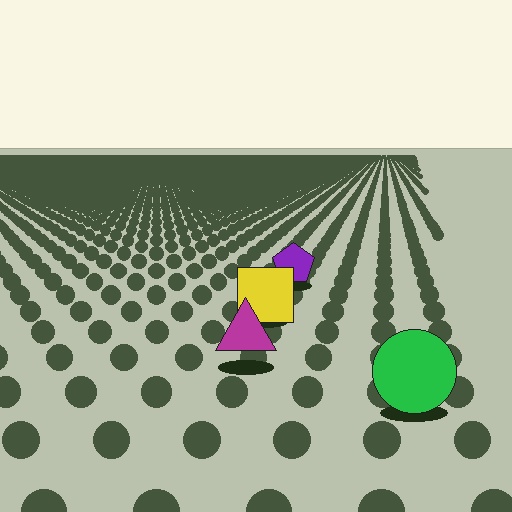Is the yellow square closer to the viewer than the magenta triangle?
No. The magenta triangle is closer — you can tell from the texture gradient: the ground texture is coarser near it.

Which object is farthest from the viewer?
The purple pentagon is farthest from the viewer. It appears smaller and the ground texture around it is denser.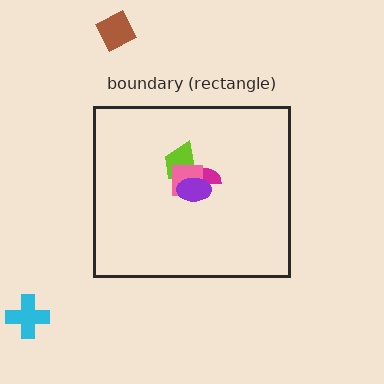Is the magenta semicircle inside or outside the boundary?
Inside.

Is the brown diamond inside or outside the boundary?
Outside.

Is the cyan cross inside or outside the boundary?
Outside.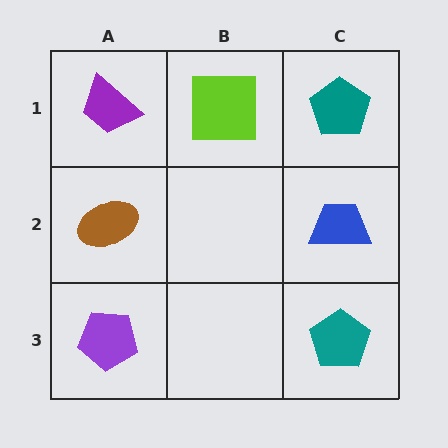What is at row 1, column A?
A purple trapezoid.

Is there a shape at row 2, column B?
No, that cell is empty.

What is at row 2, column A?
A brown ellipse.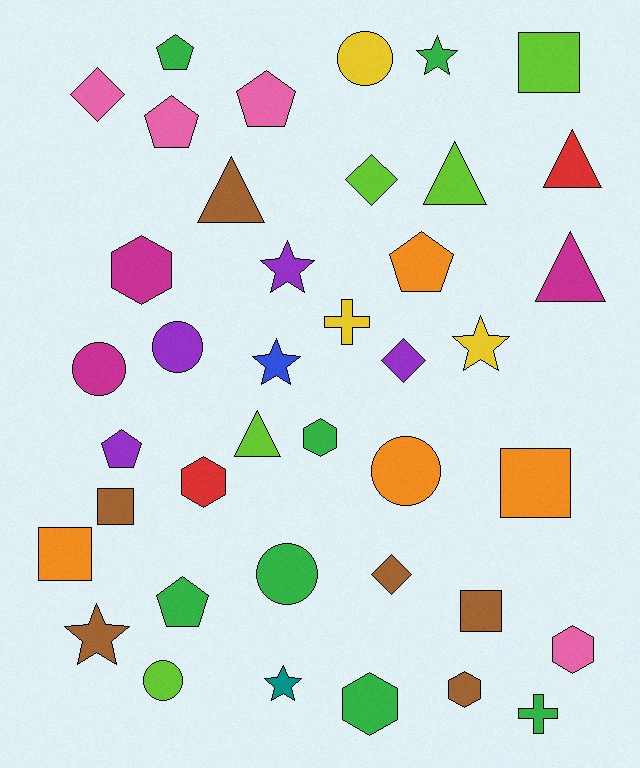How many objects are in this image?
There are 40 objects.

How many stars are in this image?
There are 6 stars.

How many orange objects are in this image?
There are 4 orange objects.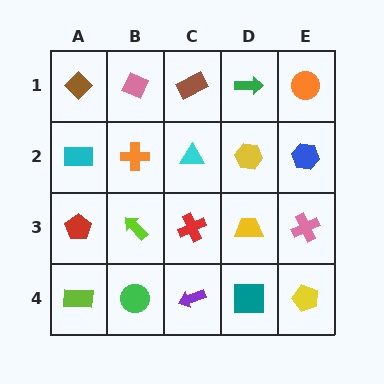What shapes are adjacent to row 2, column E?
An orange circle (row 1, column E), a pink cross (row 3, column E), a yellow hexagon (row 2, column D).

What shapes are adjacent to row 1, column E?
A blue hexagon (row 2, column E), a green arrow (row 1, column D).